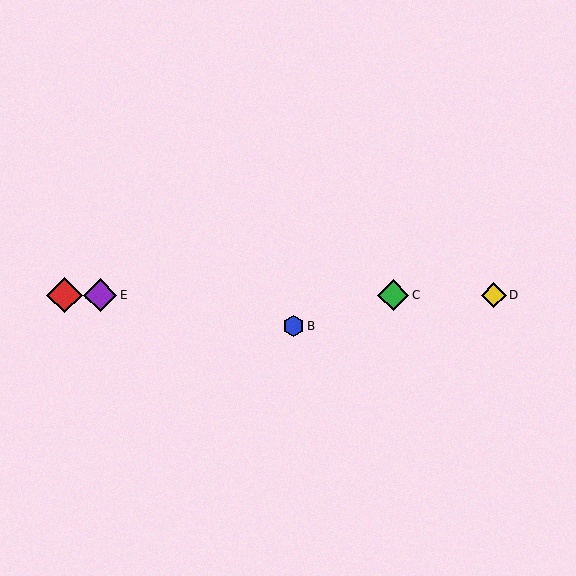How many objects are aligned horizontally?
4 objects (A, C, D, E) are aligned horizontally.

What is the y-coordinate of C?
Object C is at y≈295.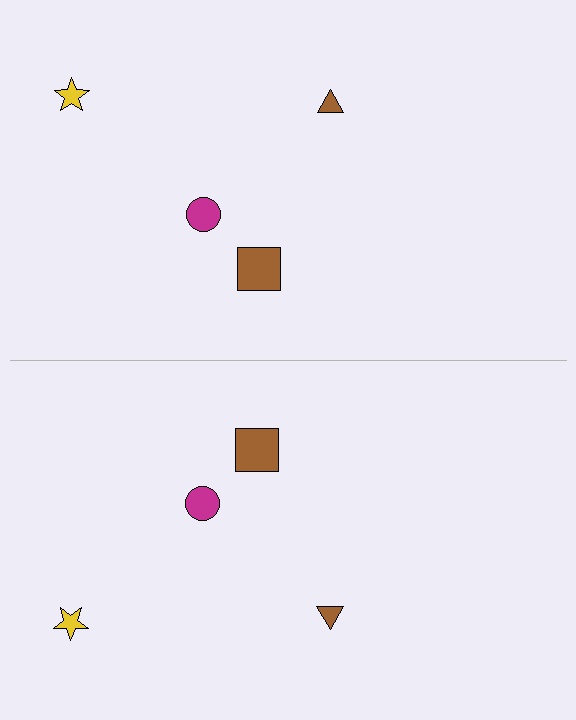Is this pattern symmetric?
Yes, this pattern has bilateral (reflection) symmetry.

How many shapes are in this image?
There are 8 shapes in this image.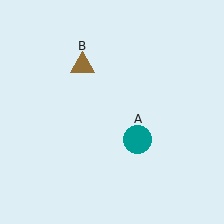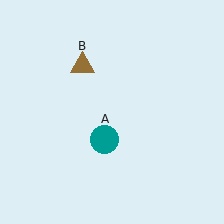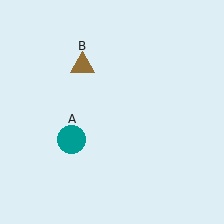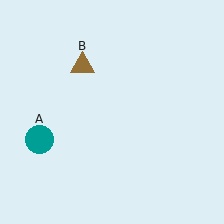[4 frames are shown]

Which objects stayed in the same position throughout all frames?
Brown triangle (object B) remained stationary.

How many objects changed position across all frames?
1 object changed position: teal circle (object A).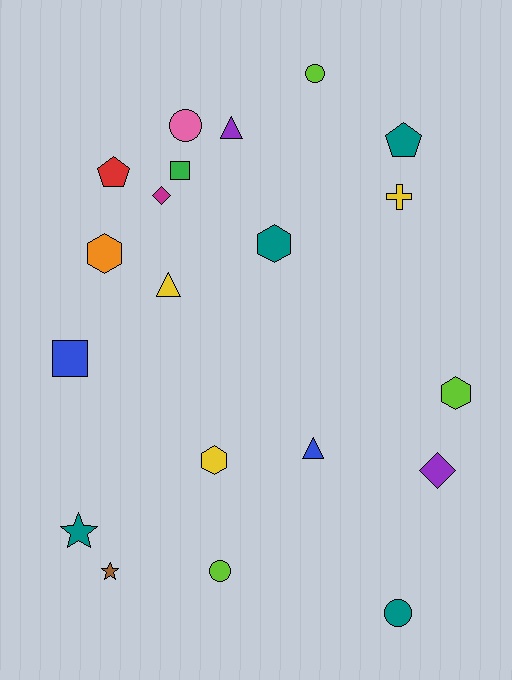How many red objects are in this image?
There is 1 red object.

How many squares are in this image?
There are 2 squares.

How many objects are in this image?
There are 20 objects.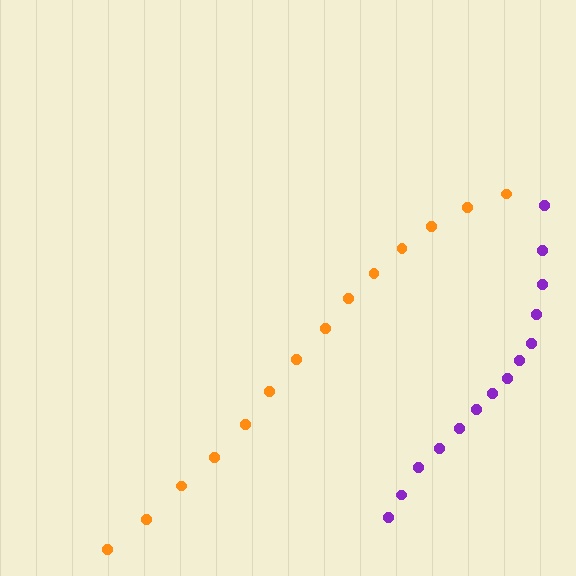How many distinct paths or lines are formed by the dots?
There are 2 distinct paths.